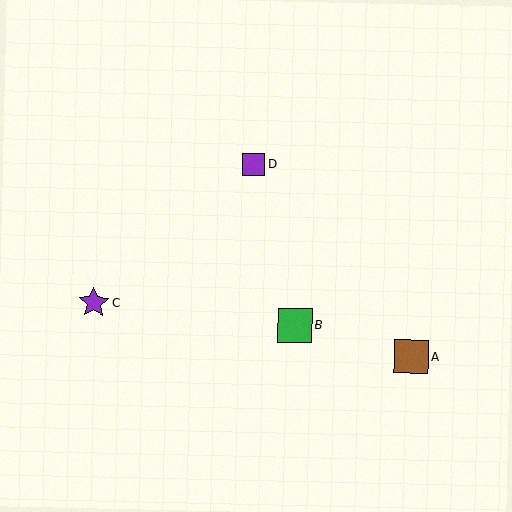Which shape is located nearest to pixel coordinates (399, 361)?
The brown square (labeled A) at (411, 357) is nearest to that location.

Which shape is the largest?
The brown square (labeled A) is the largest.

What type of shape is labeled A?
Shape A is a brown square.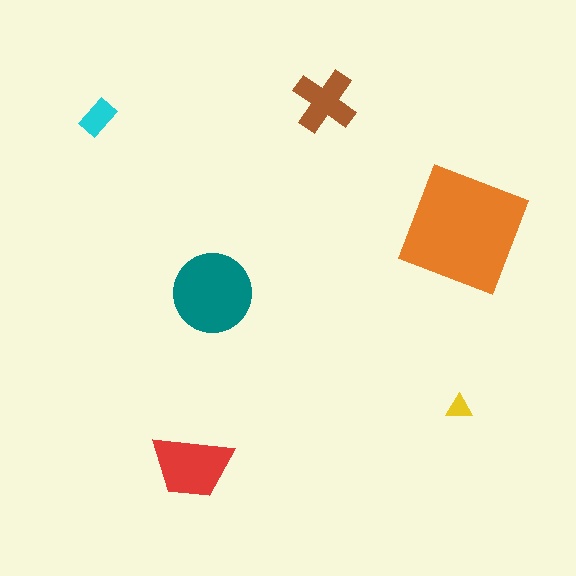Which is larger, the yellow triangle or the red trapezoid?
The red trapezoid.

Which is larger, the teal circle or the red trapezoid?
The teal circle.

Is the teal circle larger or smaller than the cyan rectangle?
Larger.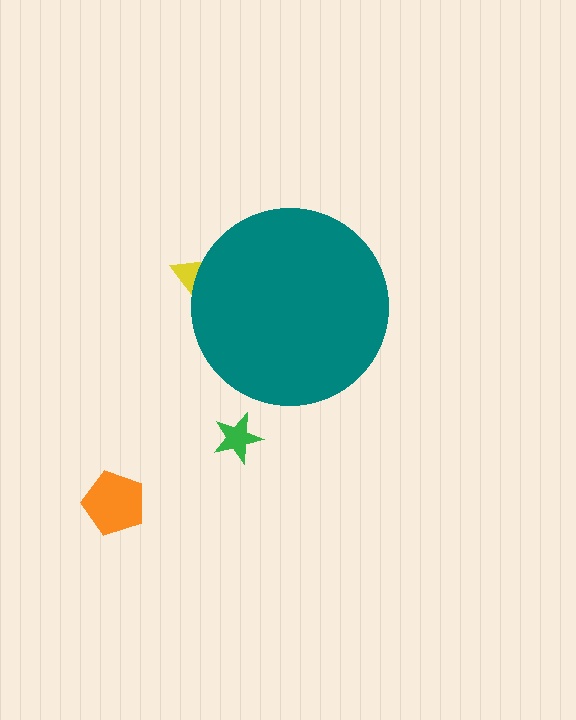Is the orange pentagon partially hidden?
No, the orange pentagon is fully visible.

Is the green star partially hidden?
No, the green star is fully visible.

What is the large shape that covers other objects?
A teal circle.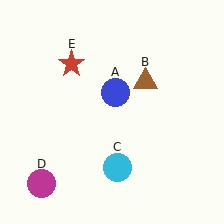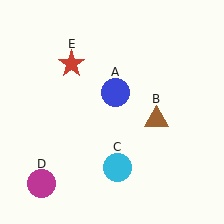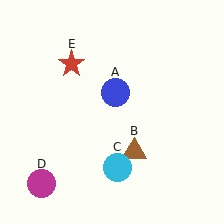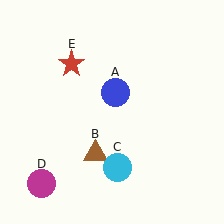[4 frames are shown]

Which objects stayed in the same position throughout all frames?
Blue circle (object A) and cyan circle (object C) and magenta circle (object D) and red star (object E) remained stationary.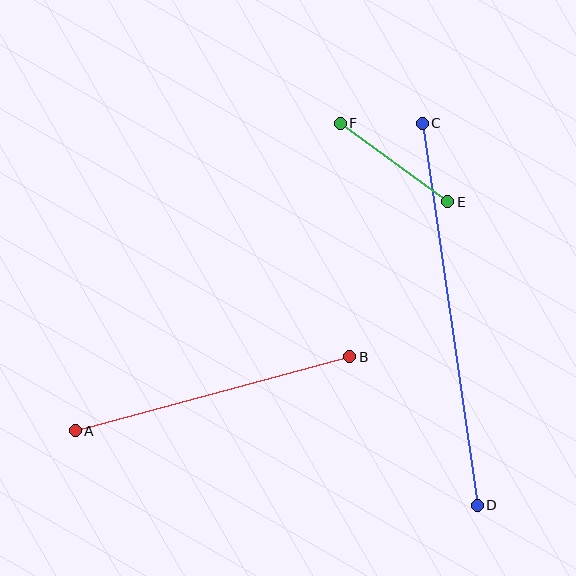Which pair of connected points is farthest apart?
Points C and D are farthest apart.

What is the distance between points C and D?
The distance is approximately 386 pixels.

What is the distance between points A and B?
The distance is approximately 285 pixels.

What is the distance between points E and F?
The distance is approximately 133 pixels.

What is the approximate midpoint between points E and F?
The midpoint is at approximately (394, 163) pixels.